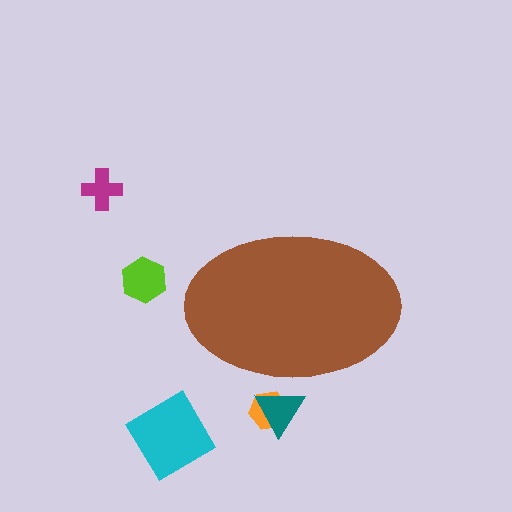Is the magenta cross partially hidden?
No, the magenta cross is fully visible.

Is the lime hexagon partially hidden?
No, the lime hexagon is fully visible.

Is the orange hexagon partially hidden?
Yes, the orange hexagon is partially hidden behind the brown ellipse.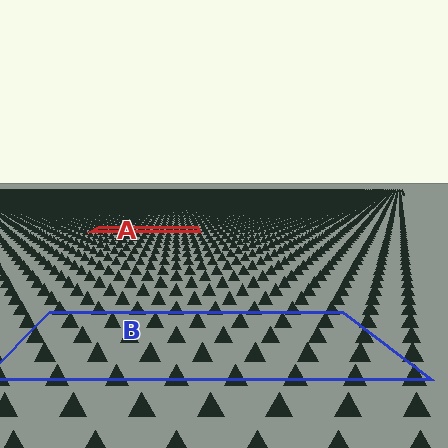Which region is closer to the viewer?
Region B is closer. The texture elements there are larger and more spread out.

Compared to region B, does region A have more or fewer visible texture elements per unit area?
Region A has more texture elements per unit area — they are packed more densely because it is farther away.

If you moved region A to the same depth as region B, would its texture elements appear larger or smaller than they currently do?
They would appear larger. At a closer depth, the same texture elements are projected at a bigger on-screen size.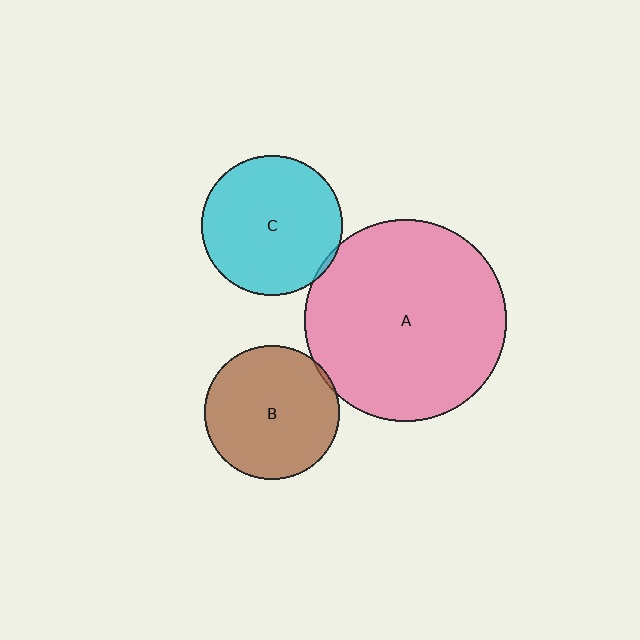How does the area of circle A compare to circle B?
Approximately 2.2 times.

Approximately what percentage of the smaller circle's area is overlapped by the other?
Approximately 5%.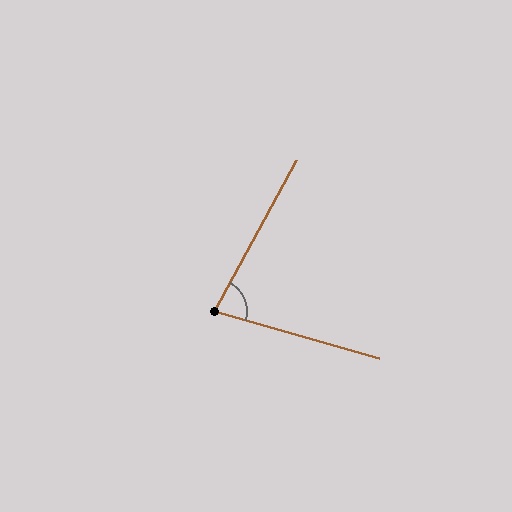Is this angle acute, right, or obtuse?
It is acute.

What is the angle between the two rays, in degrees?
Approximately 77 degrees.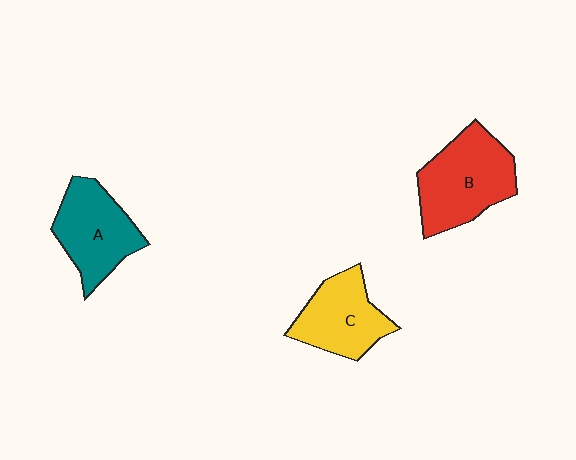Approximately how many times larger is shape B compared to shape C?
Approximately 1.3 times.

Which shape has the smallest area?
Shape C (yellow).